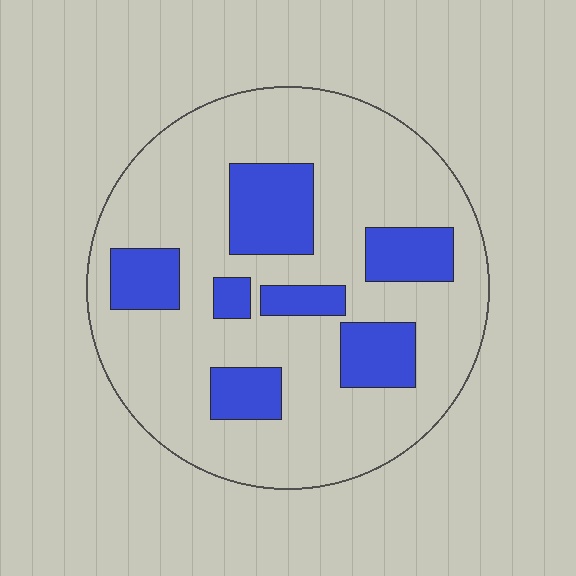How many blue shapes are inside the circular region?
7.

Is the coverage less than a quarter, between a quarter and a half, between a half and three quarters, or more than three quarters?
Less than a quarter.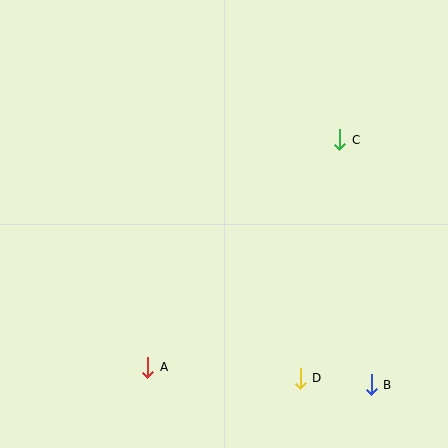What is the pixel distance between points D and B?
The distance between D and B is 72 pixels.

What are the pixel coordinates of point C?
Point C is at (340, 140).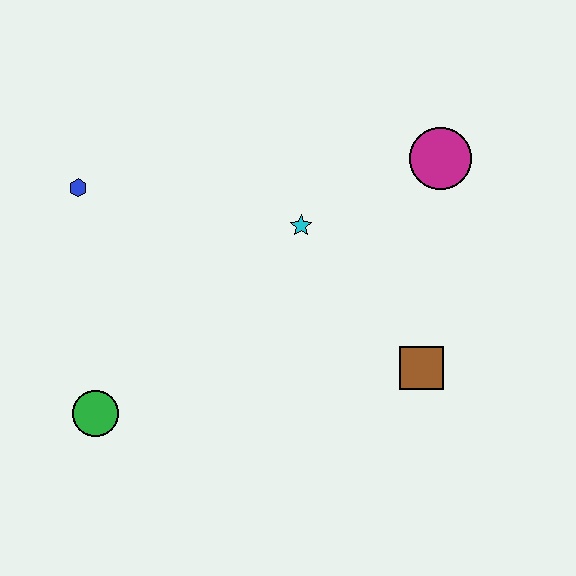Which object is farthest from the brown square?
The blue hexagon is farthest from the brown square.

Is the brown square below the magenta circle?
Yes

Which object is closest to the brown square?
The cyan star is closest to the brown square.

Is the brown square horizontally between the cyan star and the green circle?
No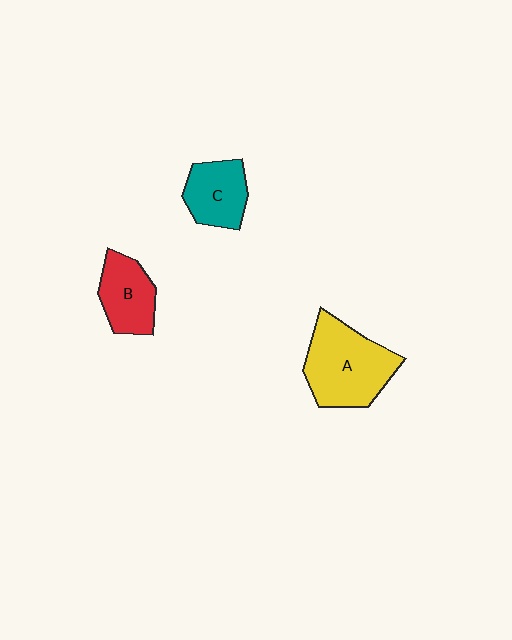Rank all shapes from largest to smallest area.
From largest to smallest: A (yellow), B (red), C (teal).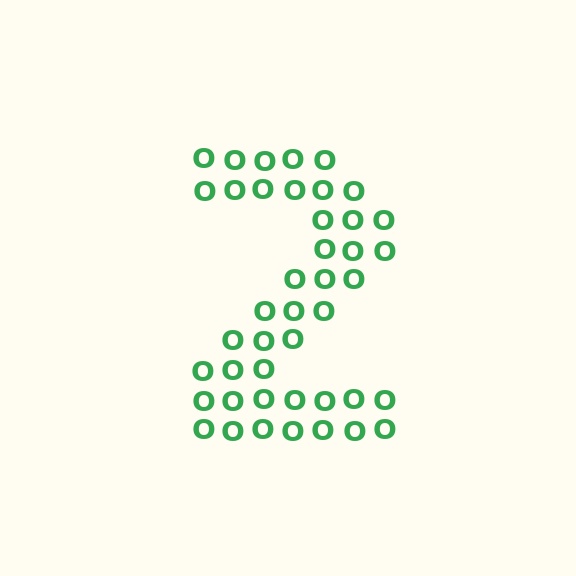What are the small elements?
The small elements are letter O's.